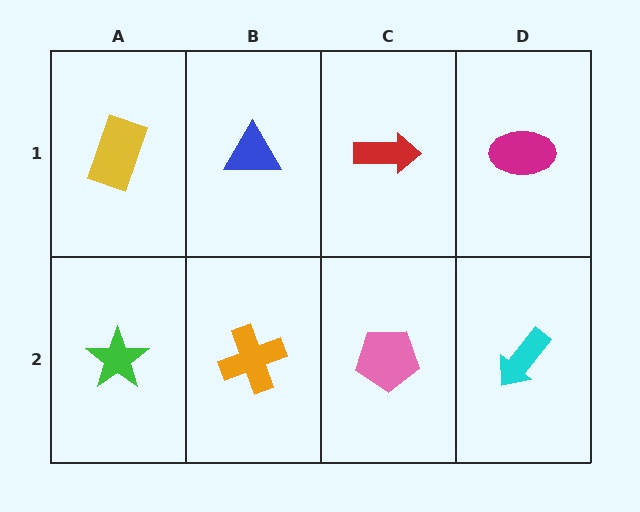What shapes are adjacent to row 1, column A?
A green star (row 2, column A), a blue triangle (row 1, column B).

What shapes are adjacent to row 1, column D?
A cyan arrow (row 2, column D), a red arrow (row 1, column C).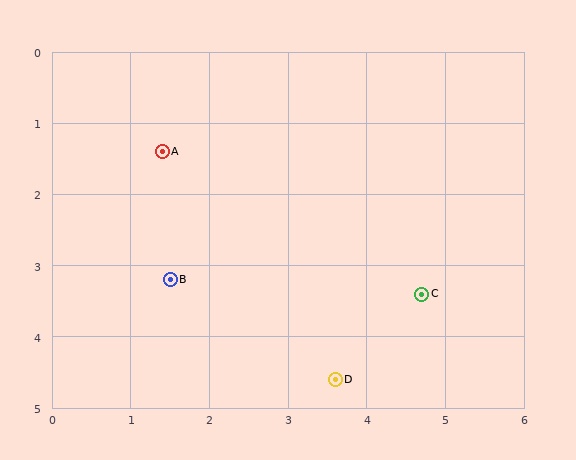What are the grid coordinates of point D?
Point D is at approximately (3.6, 4.6).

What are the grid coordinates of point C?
Point C is at approximately (4.7, 3.4).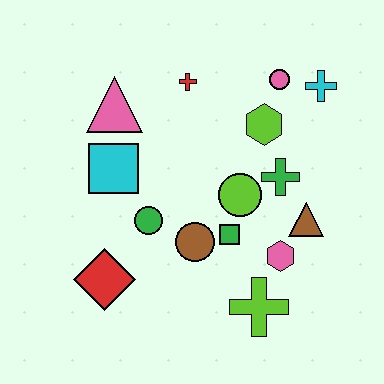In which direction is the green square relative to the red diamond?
The green square is to the right of the red diamond.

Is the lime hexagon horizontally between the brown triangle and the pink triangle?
Yes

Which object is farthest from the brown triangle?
The pink triangle is farthest from the brown triangle.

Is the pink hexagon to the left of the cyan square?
No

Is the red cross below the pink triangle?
No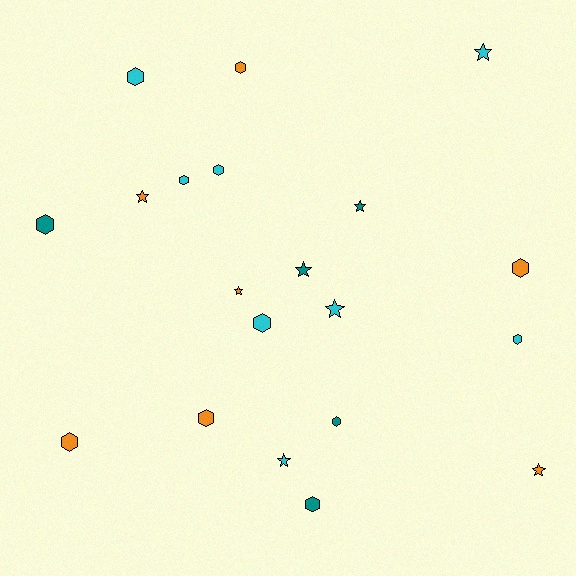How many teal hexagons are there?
There are 3 teal hexagons.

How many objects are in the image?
There are 20 objects.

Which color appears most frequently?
Cyan, with 8 objects.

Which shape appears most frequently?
Hexagon, with 12 objects.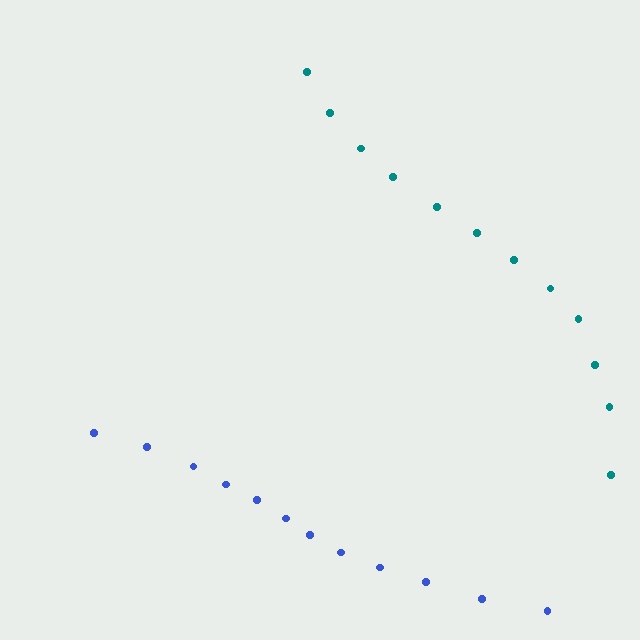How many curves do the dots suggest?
There are 2 distinct paths.